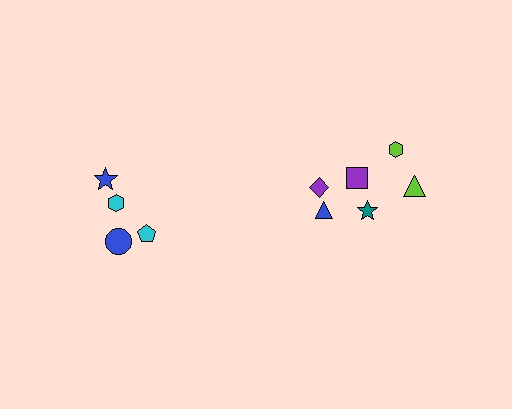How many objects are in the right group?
There are 6 objects.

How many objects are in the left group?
There are 4 objects.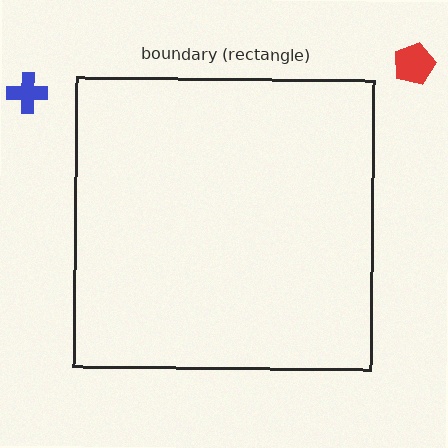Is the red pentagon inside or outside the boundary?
Outside.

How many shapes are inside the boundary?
0 inside, 2 outside.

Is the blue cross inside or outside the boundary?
Outside.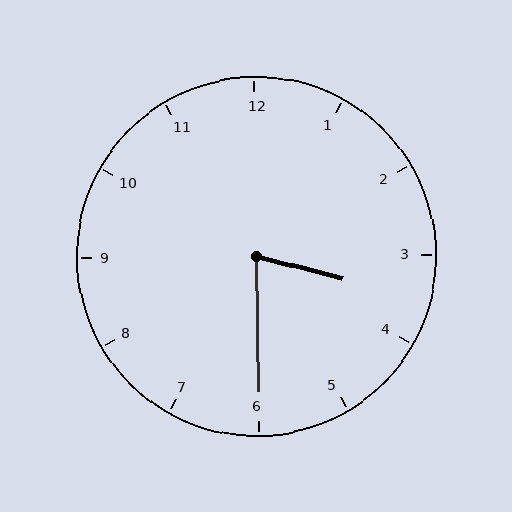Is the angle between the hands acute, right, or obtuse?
It is acute.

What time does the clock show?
3:30.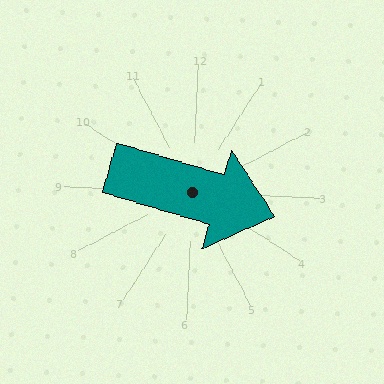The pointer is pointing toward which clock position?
Roughly 3 o'clock.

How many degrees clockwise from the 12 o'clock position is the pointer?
Approximately 104 degrees.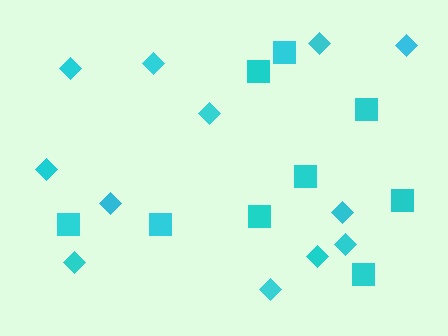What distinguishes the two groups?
There are 2 groups: one group of squares (9) and one group of diamonds (12).